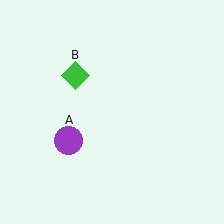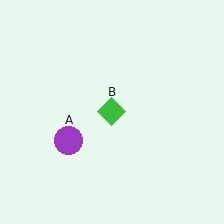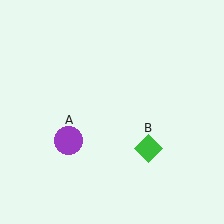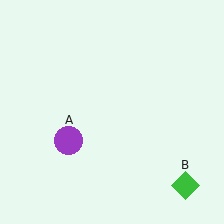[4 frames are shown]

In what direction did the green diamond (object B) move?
The green diamond (object B) moved down and to the right.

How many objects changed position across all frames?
1 object changed position: green diamond (object B).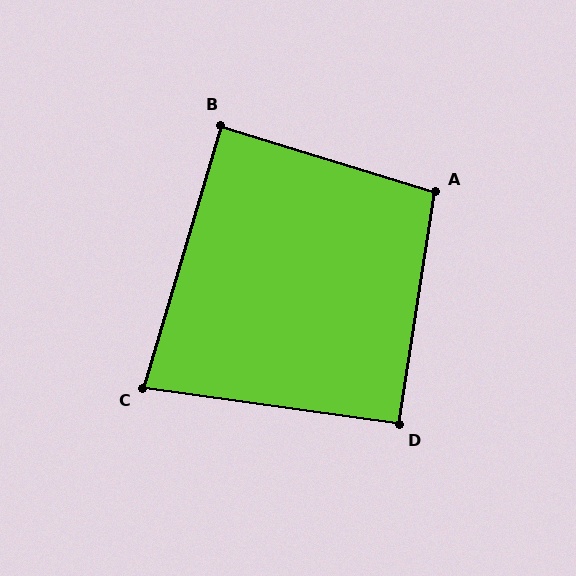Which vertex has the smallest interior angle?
C, at approximately 82 degrees.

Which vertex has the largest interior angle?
A, at approximately 98 degrees.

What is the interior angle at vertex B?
Approximately 89 degrees (approximately right).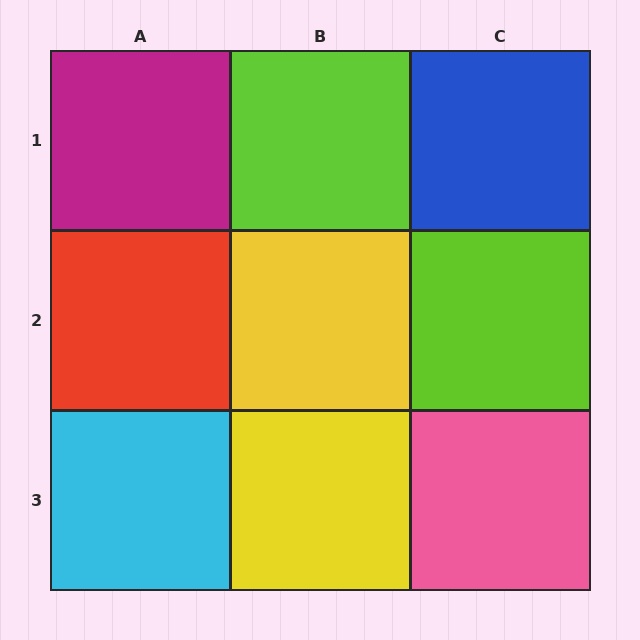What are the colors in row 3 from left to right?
Cyan, yellow, pink.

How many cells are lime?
2 cells are lime.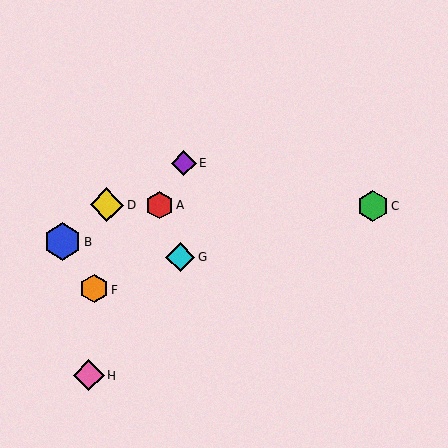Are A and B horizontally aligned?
No, A is at y≈205 and B is at y≈242.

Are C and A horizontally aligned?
Yes, both are at y≈206.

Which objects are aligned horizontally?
Objects A, C, D are aligned horizontally.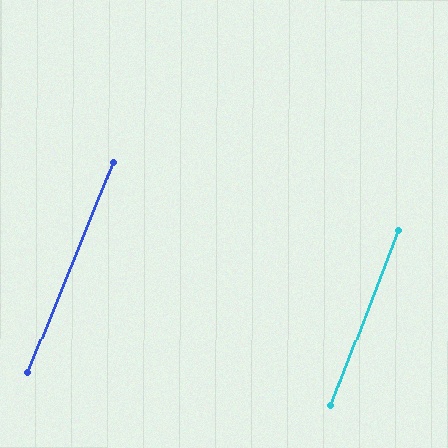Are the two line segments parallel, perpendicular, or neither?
Parallel — their directions differ by only 0.7°.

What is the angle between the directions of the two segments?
Approximately 1 degree.